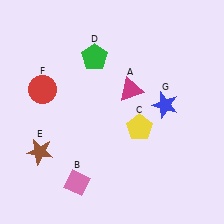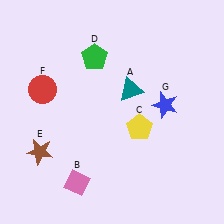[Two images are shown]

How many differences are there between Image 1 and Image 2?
There is 1 difference between the two images.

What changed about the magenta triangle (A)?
In Image 1, A is magenta. In Image 2, it changed to teal.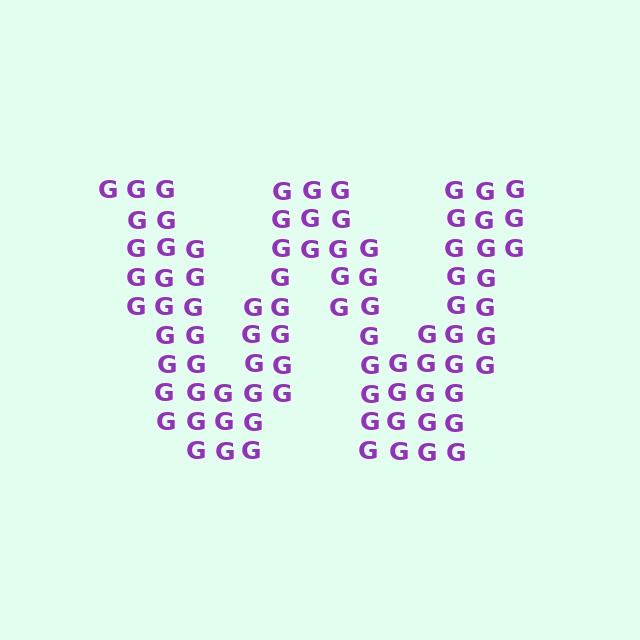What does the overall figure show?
The overall figure shows the letter W.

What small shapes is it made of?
It is made of small letter G's.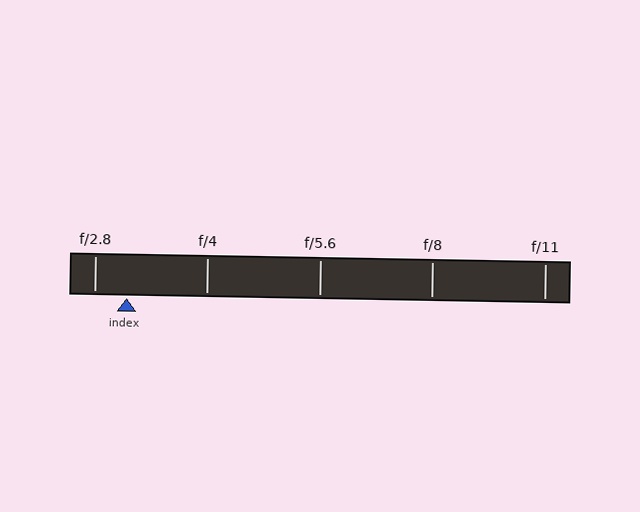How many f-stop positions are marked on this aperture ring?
There are 5 f-stop positions marked.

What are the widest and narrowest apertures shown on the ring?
The widest aperture shown is f/2.8 and the narrowest is f/11.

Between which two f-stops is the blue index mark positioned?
The index mark is between f/2.8 and f/4.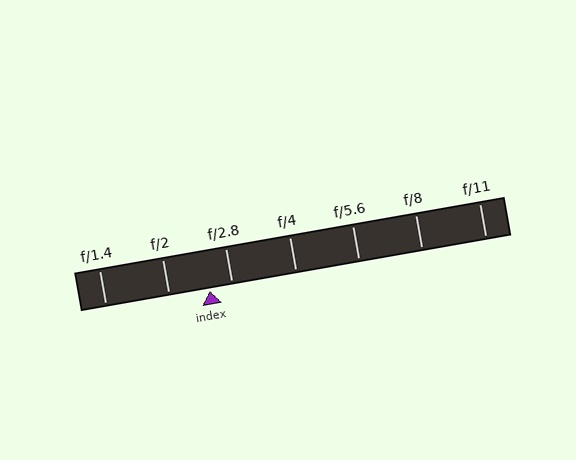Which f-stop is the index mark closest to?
The index mark is closest to f/2.8.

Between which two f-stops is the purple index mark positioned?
The index mark is between f/2 and f/2.8.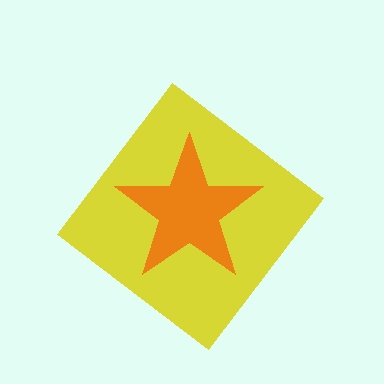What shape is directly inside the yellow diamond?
The orange star.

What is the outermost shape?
The yellow diamond.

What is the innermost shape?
The orange star.